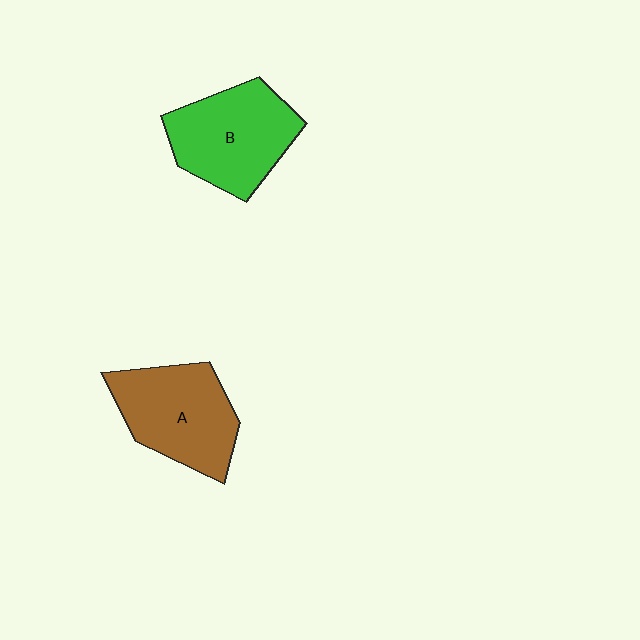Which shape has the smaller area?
Shape A (brown).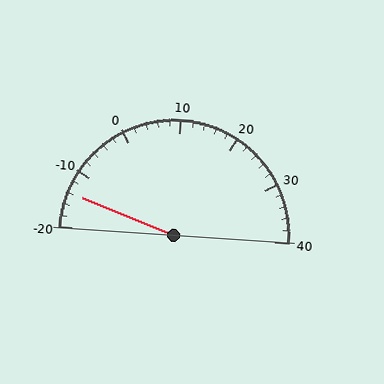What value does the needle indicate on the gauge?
The needle indicates approximately -14.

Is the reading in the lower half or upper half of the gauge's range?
The reading is in the lower half of the range (-20 to 40).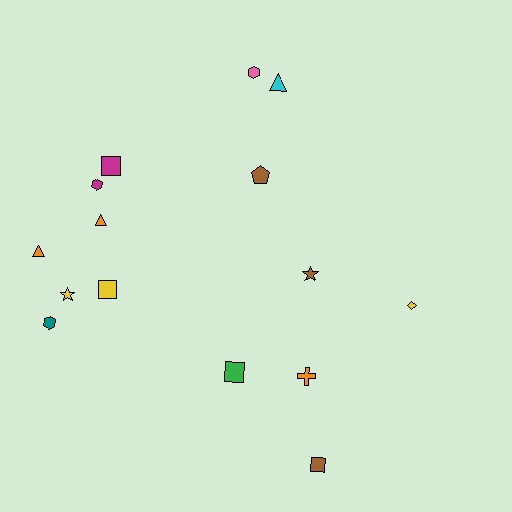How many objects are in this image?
There are 15 objects.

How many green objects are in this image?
There is 1 green object.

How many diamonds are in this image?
There is 1 diamond.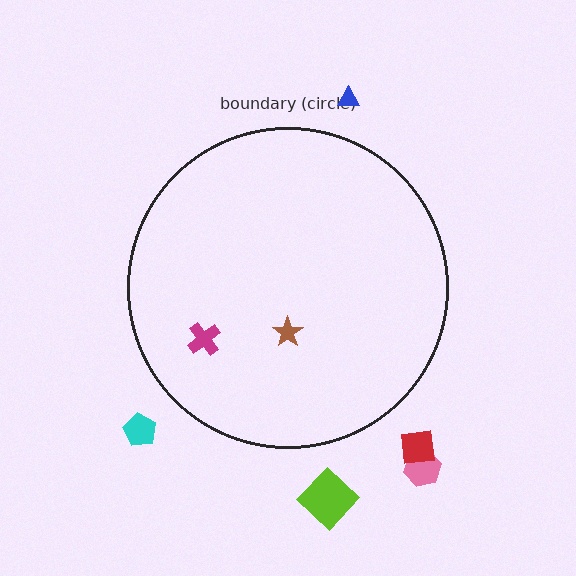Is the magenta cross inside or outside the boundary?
Inside.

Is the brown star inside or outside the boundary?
Inside.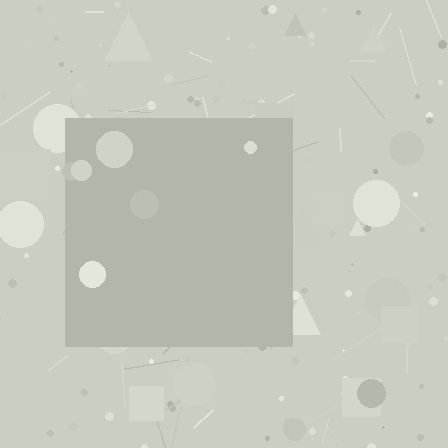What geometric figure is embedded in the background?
A square is embedded in the background.